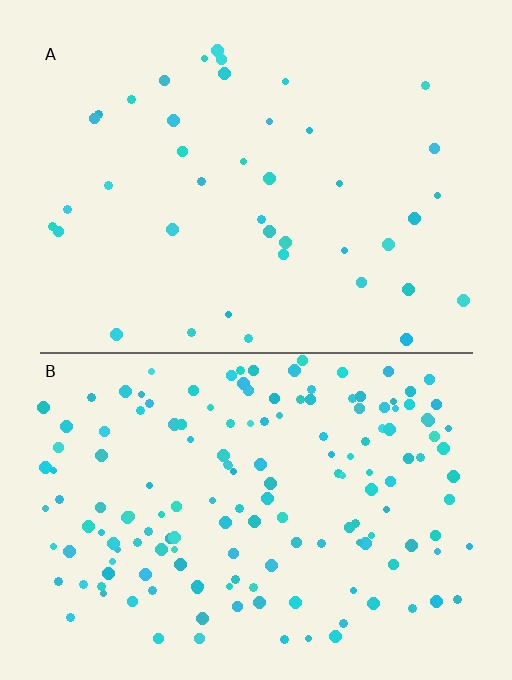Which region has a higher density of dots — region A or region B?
B (the bottom).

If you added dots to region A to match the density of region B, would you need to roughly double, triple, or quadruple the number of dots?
Approximately quadruple.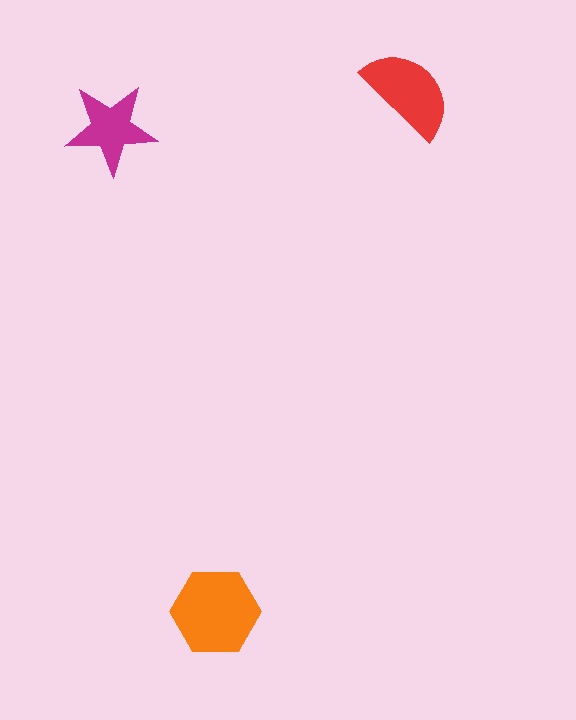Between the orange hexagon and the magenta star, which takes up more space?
The orange hexagon.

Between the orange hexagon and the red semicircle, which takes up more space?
The orange hexagon.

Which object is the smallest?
The magenta star.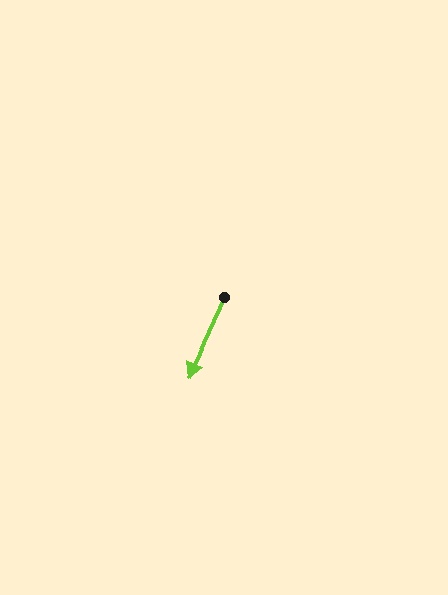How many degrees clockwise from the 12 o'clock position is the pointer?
Approximately 205 degrees.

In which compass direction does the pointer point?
Southwest.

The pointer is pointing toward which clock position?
Roughly 7 o'clock.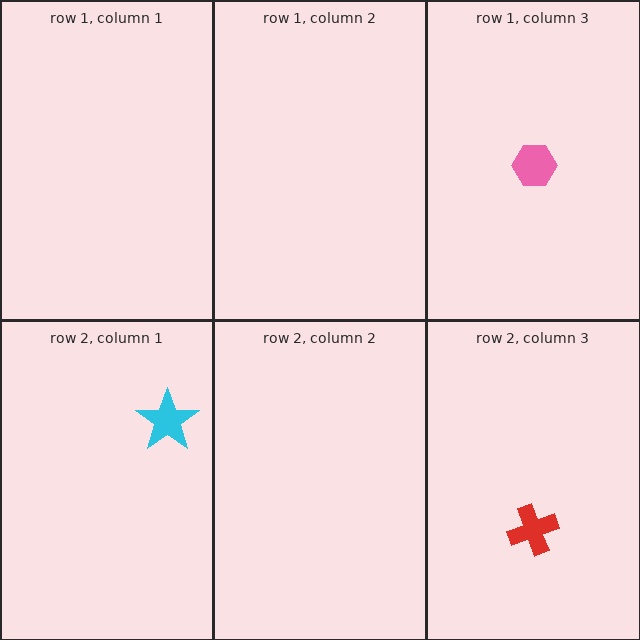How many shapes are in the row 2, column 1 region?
1.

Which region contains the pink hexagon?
The row 1, column 3 region.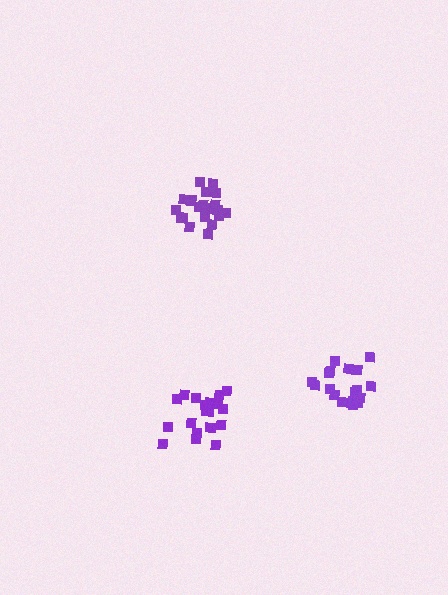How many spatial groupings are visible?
There are 3 spatial groupings.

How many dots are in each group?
Group 1: 21 dots, Group 2: 19 dots, Group 3: 20 dots (60 total).